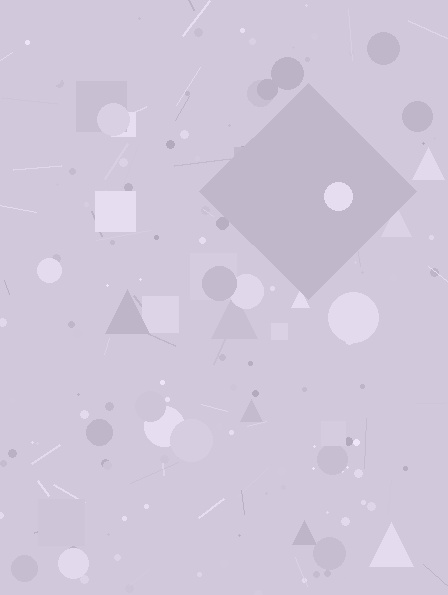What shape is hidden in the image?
A diamond is hidden in the image.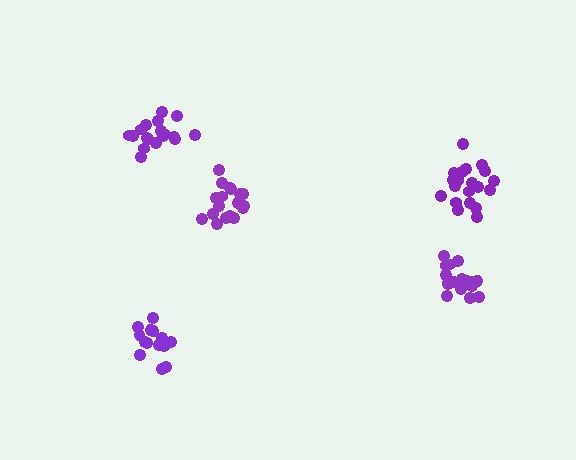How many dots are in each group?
Group 1: 15 dots, Group 2: 18 dots, Group 3: 18 dots, Group 4: 20 dots, Group 5: 18 dots (89 total).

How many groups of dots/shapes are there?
There are 5 groups.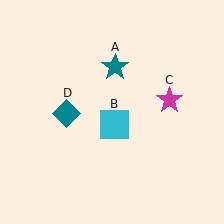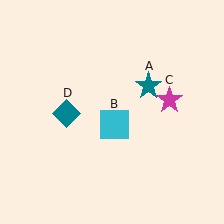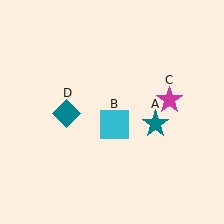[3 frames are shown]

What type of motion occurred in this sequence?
The teal star (object A) rotated clockwise around the center of the scene.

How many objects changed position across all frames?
1 object changed position: teal star (object A).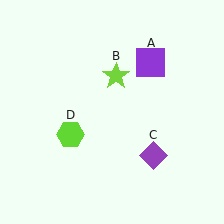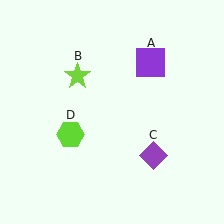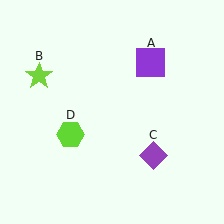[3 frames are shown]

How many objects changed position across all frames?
1 object changed position: lime star (object B).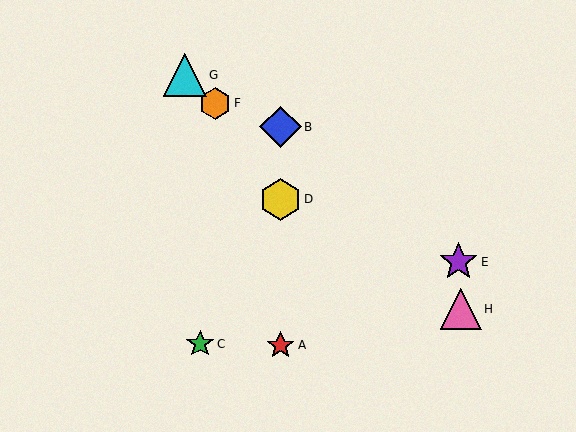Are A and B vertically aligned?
Yes, both are at x≈281.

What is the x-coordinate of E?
Object E is at x≈458.